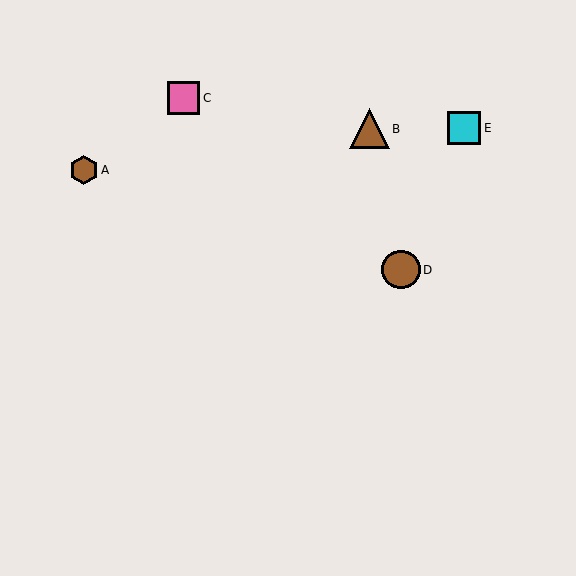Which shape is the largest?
The brown triangle (labeled B) is the largest.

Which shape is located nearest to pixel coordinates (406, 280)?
The brown circle (labeled D) at (401, 270) is nearest to that location.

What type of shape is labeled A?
Shape A is a brown hexagon.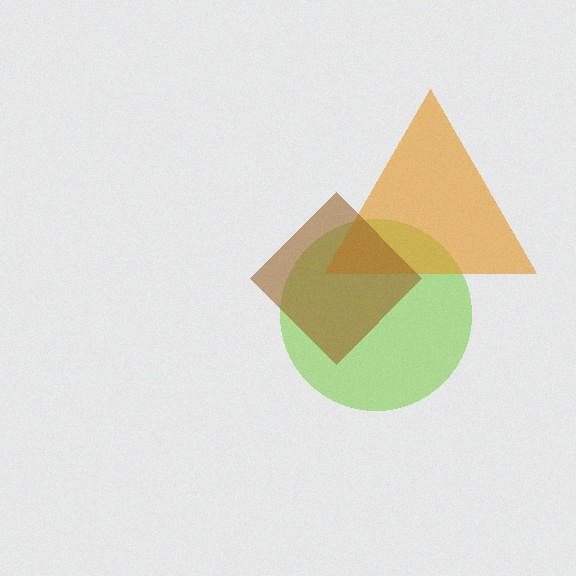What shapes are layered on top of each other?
The layered shapes are: a lime circle, an orange triangle, a brown diamond.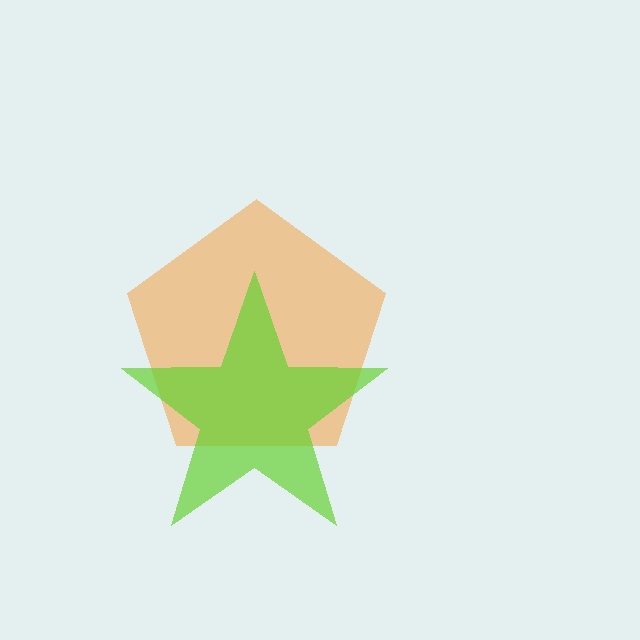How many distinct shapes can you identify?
There are 2 distinct shapes: an orange pentagon, a lime star.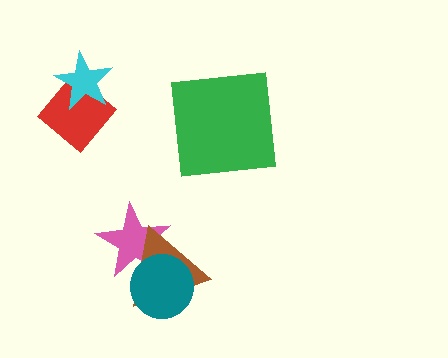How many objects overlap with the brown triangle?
2 objects overlap with the brown triangle.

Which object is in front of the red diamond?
The cyan star is in front of the red diamond.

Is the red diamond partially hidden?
Yes, it is partially covered by another shape.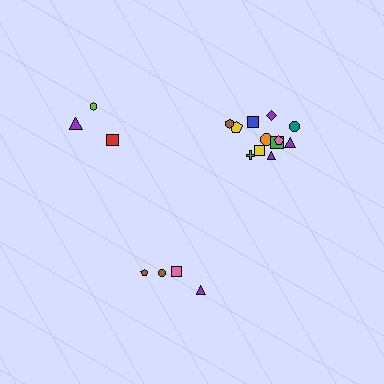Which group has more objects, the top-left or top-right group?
The top-right group.